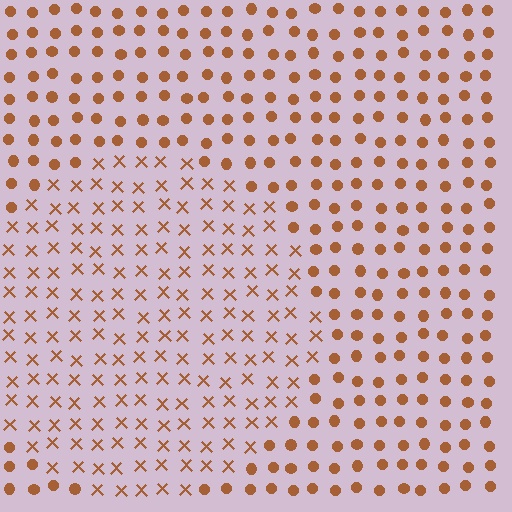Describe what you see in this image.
The image is filled with small brown elements arranged in a uniform grid. A circle-shaped region contains X marks, while the surrounding area contains circles. The boundary is defined purely by the change in element shape.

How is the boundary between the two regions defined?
The boundary is defined by a change in element shape: X marks inside vs. circles outside. All elements share the same color and spacing.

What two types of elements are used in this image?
The image uses X marks inside the circle region and circles outside it.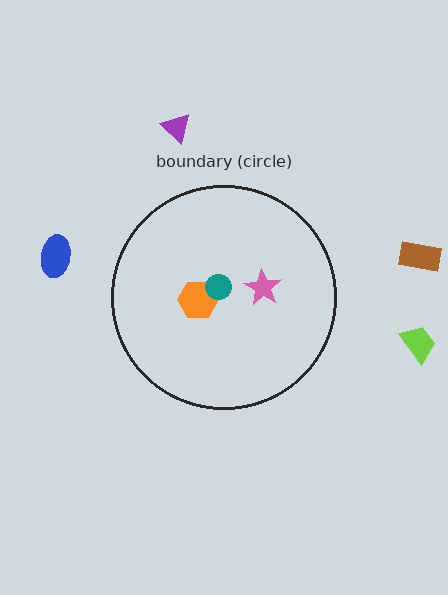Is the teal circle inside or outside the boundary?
Inside.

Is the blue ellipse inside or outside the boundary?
Outside.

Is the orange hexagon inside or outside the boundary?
Inside.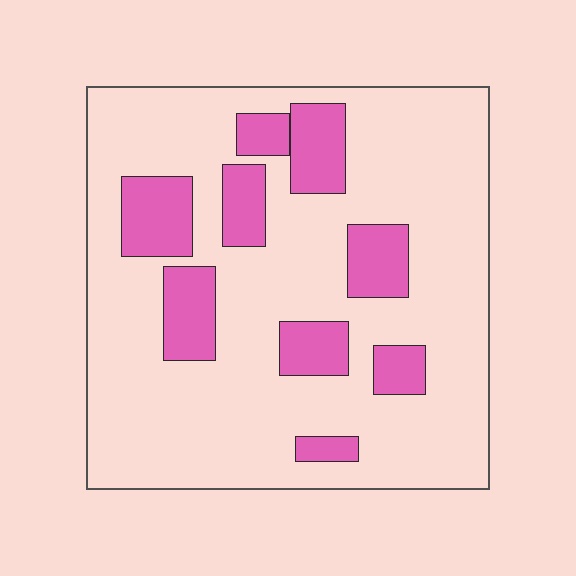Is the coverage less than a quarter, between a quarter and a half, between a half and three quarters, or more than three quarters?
Less than a quarter.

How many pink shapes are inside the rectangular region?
9.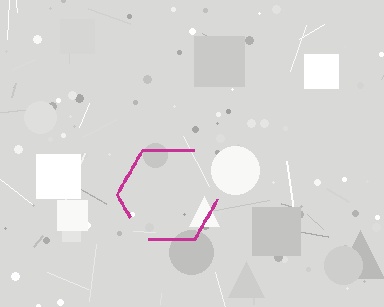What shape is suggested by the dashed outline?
The dashed outline suggests a hexagon.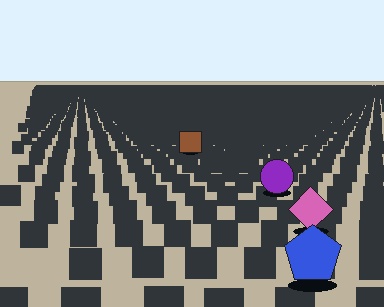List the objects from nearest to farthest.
From nearest to farthest: the blue pentagon, the pink diamond, the purple circle, the brown square.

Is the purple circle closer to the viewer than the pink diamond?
No. The pink diamond is closer — you can tell from the texture gradient: the ground texture is coarser near it.